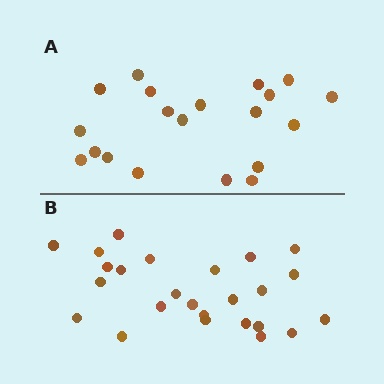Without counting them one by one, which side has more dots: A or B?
Region B (the bottom region) has more dots.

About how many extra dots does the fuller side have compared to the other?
Region B has about 5 more dots than region A.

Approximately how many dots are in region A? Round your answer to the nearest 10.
About 20 dots.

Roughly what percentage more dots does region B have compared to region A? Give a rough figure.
About 25% more.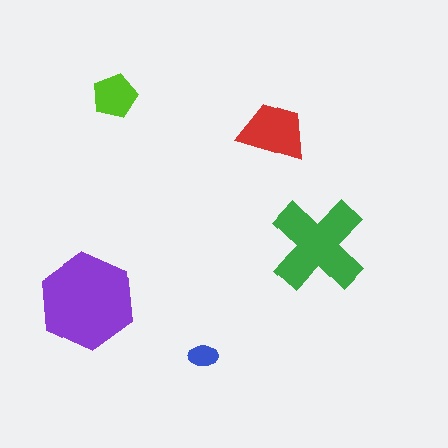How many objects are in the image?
There are 5 objects in the image.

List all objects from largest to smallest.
The purple hexagon, the green cross, the red trapezoid, the lime pentagon, the blue ellipse.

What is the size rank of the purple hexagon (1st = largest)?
1st.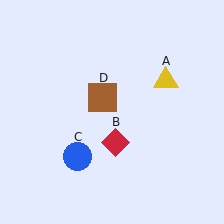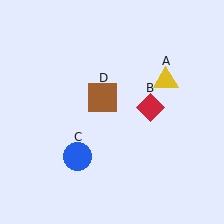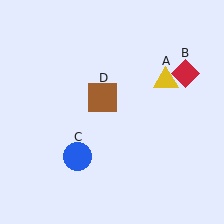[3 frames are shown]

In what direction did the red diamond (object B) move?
The red diamond (object B) moved up and to the right.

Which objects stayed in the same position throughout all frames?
Yellow triangle (object A) and blue circle (object C) and brown square (object D) remained stationary.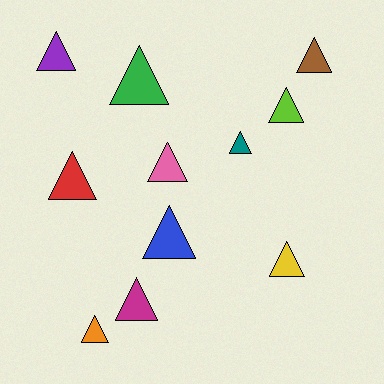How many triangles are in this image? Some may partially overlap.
There are 11 triangles.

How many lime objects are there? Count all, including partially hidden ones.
There is 1 lime object.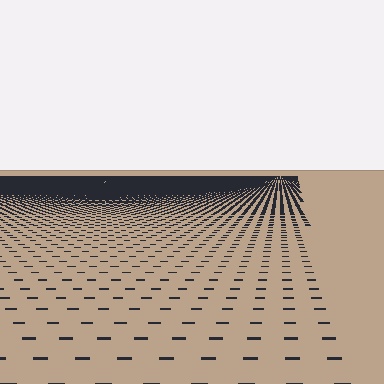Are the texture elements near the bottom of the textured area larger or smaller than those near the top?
Larger. Near the bottom, elements are closer to the viewer and appear at a bigger on-screen size.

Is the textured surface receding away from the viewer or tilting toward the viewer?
The surface is receding away from the viewer. Texture elements get smaller and denser toward the top.